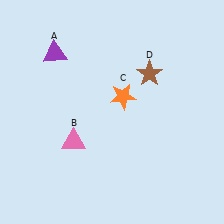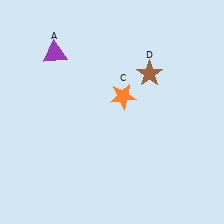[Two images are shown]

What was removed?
The pink triangle (B) was removed in Image 2.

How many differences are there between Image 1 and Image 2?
There is 1 difference between the two images.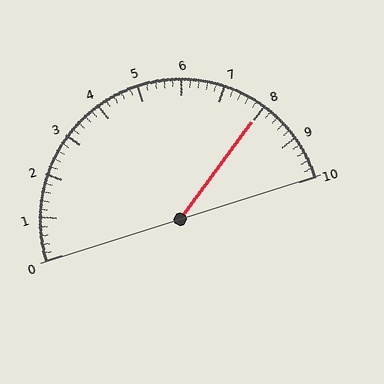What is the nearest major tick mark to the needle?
The nearest major tick mark is 8.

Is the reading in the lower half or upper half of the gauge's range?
The reading is in the upper half of the range (0 to 10).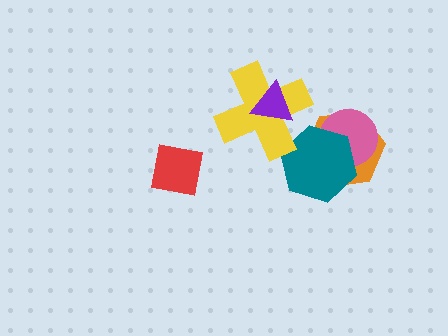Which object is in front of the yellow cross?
The purple triangle is in front of the yellow cross.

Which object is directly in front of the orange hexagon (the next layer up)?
The pink circle is directly in front of the orange hexagon.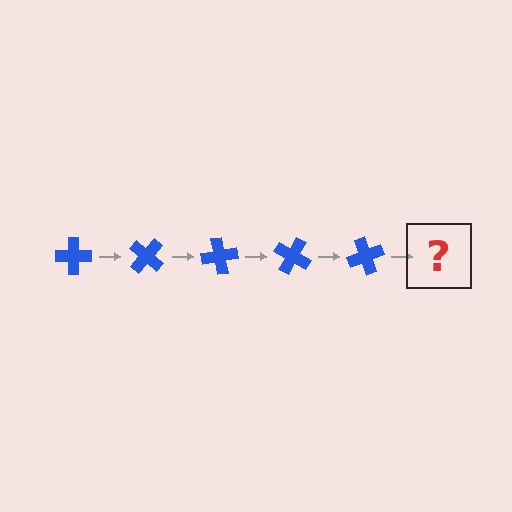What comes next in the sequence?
The next element should be a blue cross rotated 200 degrees.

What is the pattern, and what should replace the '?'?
The pattern is that the cross rotates 40 degrees each step. The '?' should be a blue cross rotated 200 degrees.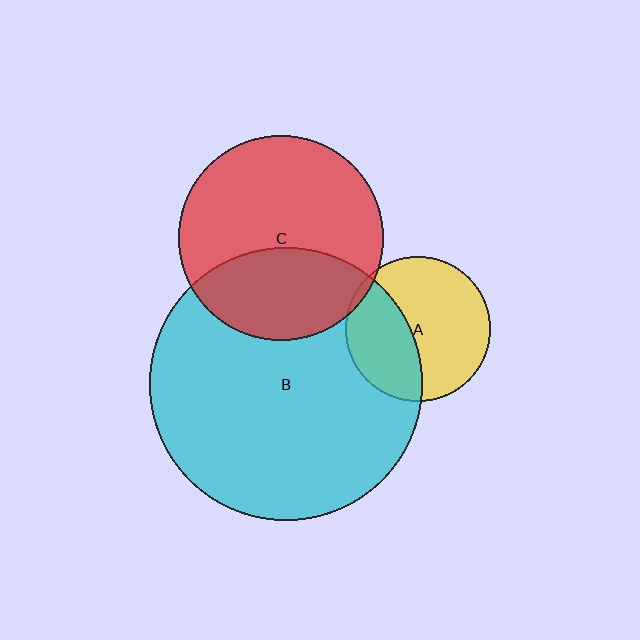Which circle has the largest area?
Circle B (cyan).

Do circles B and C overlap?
Yes.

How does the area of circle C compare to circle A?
Approximately 2.0 times.